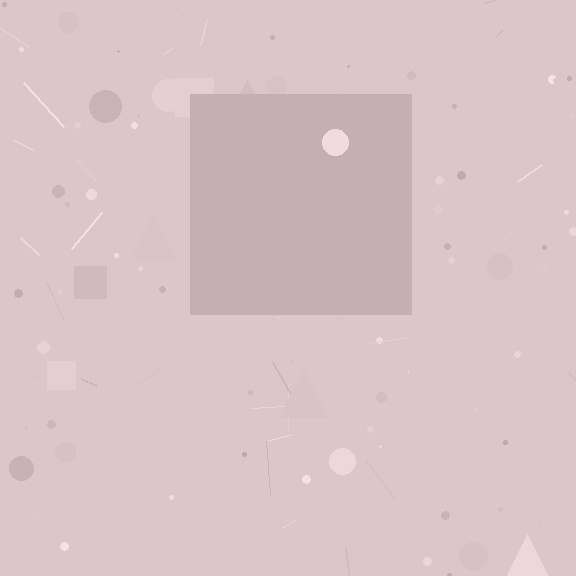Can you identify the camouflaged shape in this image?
The camouflaged shape is a square.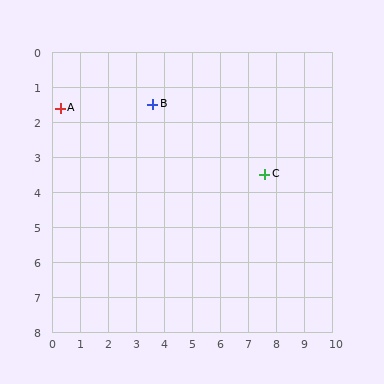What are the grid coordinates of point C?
Point C is at approximately (7.6, 3.5).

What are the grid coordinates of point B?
Point B is at approximately (3.6, 1.5).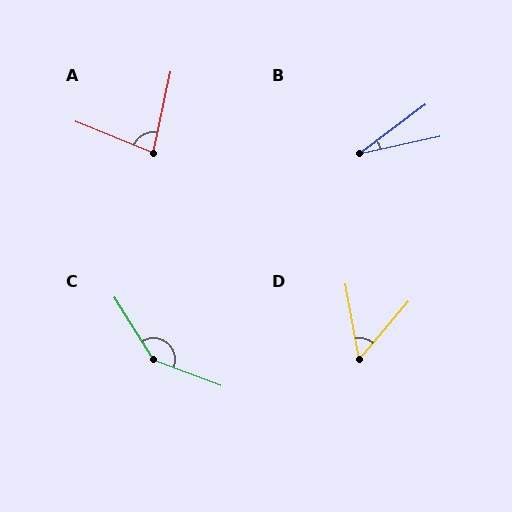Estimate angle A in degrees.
Approximately 80 degrees.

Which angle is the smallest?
B, at approximately 24 degrees.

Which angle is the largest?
C, at approximately 143 degrees.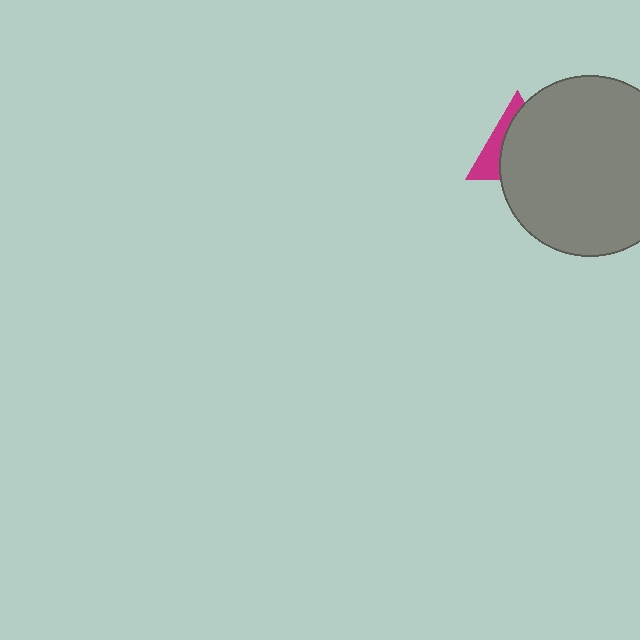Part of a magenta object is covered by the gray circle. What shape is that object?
It is a triangle.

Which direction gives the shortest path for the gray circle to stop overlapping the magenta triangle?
Moving right gives the shortest separation.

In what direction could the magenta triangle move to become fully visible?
The magenta triangle could move left. That would shift it out from behind the gray circle entirely.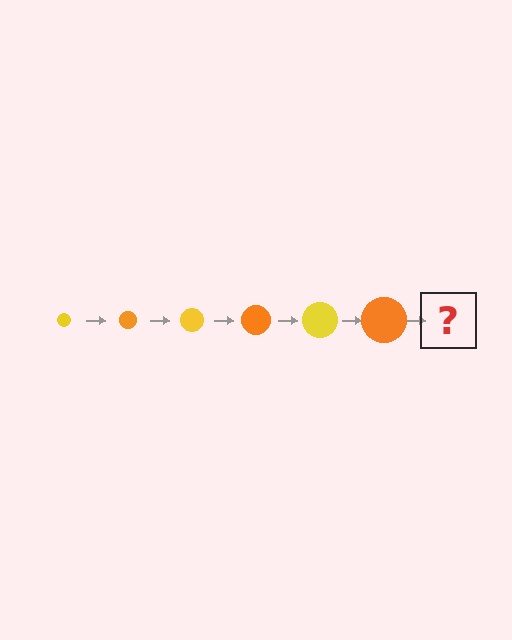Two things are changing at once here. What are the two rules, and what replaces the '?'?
The two rules are that the circle grows larger each step and the color cycles through yellow and orange. The '?' should be a yellow circle, larger than the previous one.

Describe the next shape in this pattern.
It should be a yellow circle, larger than the previous one.